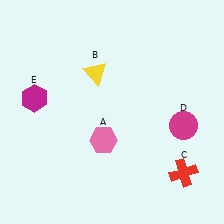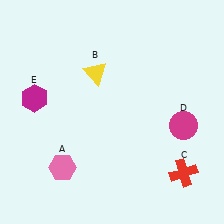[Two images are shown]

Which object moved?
The pink hexagon (A) moved left.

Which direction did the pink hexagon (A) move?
The pink hexagon (A) moved left.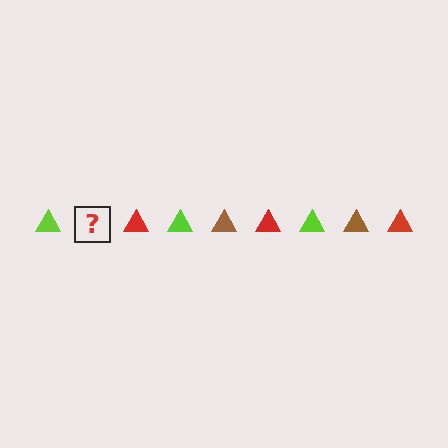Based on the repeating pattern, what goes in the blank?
The blank should be a brown triangle.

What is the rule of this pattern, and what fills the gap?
The rule is that the pattern cycles through lime, brown, red triangles. The gap should be filled with a brown triangle.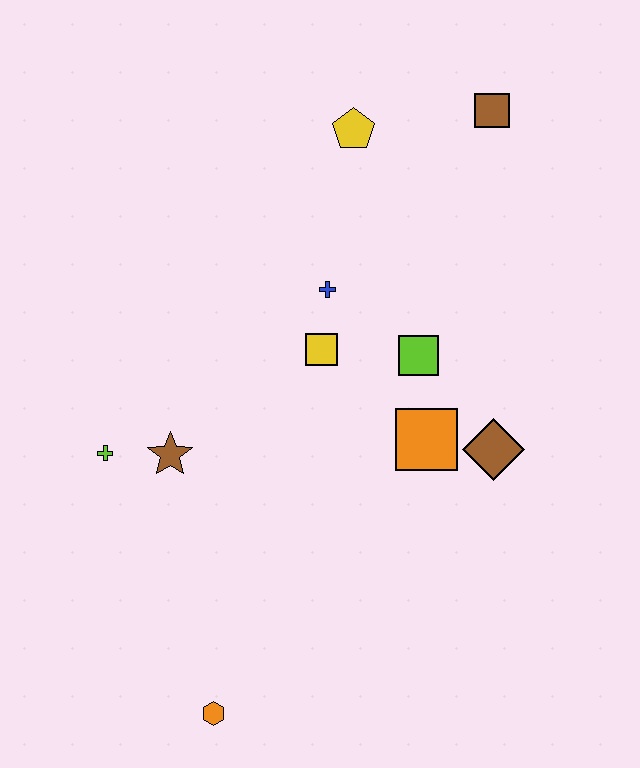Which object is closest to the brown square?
The yellow pentagon is closest to the brown square.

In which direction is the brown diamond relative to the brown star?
The brown diamond is to the right of the brown star.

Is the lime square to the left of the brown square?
Yes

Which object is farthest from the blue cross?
The orange hexagon is farthest from the blue cross.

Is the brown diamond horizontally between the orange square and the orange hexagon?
No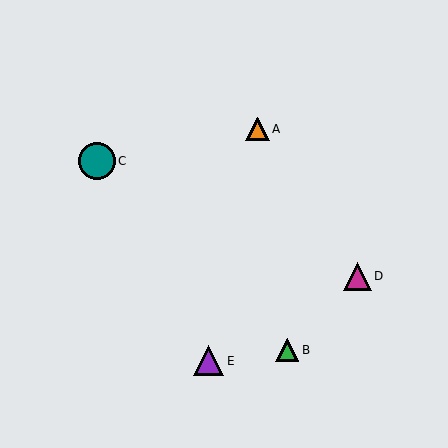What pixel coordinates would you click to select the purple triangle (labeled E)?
Click at (208, 361) to select the purple triangle E.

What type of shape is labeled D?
Shape D is a magenta triangle.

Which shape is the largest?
The teal circle (labeled C) is the largest.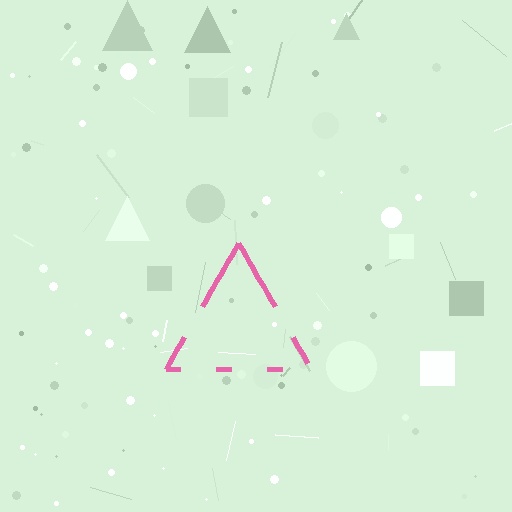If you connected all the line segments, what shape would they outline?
They would outline a triangle.